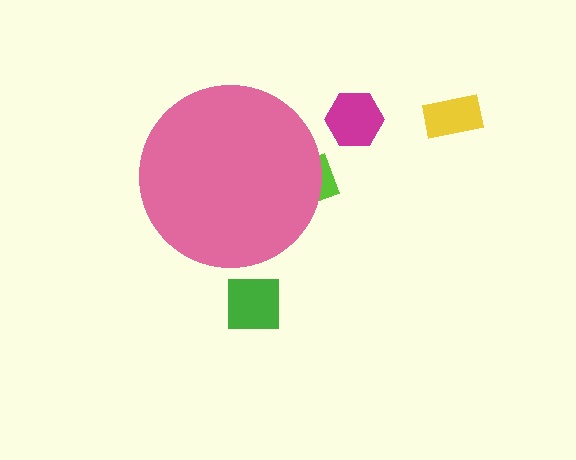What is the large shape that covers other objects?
A pink circle.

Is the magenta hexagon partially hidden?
No, the magenta hexagon is fully visible.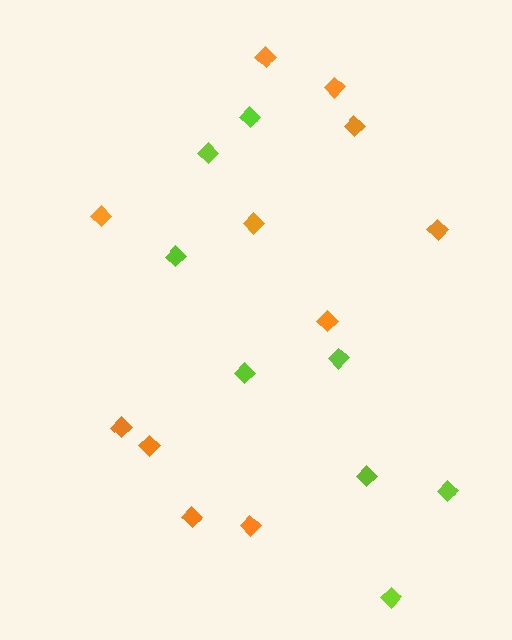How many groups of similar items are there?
There are 2 groups: one group of orange diamonds (11) and one group of lime diamonds (8).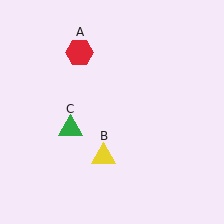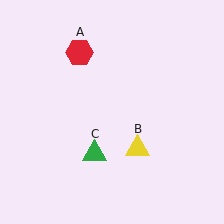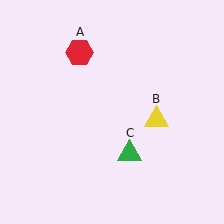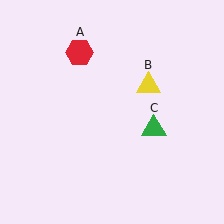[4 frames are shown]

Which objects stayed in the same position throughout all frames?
Red hexagon (object A) remained stationary.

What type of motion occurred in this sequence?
The yellow triangle (object B), green triangle (object C) rotated counterclockwise around the center of the scene.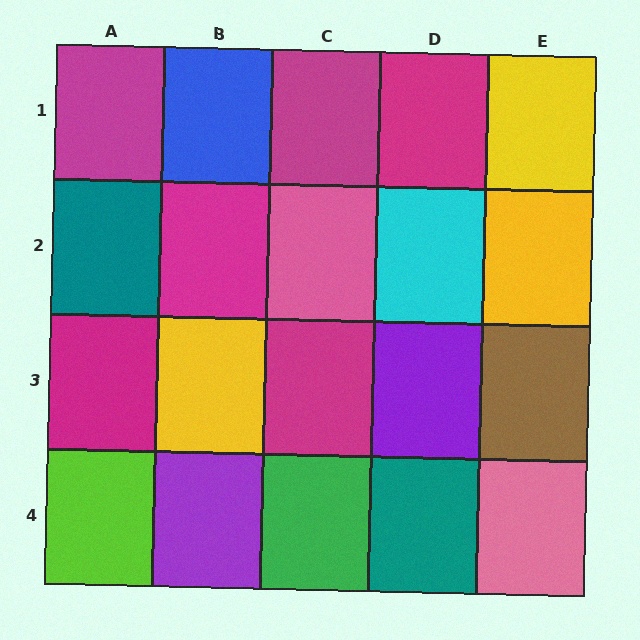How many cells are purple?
2 cells are purple.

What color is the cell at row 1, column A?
Magenta.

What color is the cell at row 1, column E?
Yellow.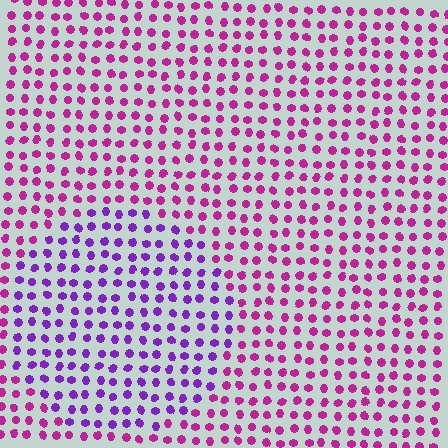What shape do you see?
I see a circle.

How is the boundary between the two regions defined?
The boundary is defined purely by a slight shift in hue (about 37 degrees). Spacing, size, and orientation are identical on both sides.